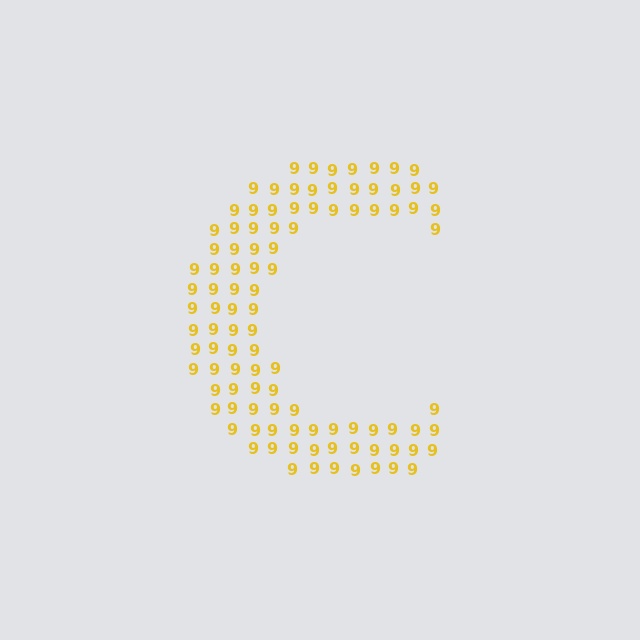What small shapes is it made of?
It is made of small digit 9's.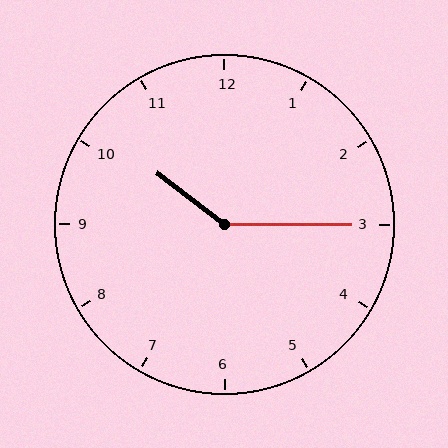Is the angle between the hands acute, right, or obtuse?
It is obtuse.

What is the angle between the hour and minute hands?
Approximately 142 degrees.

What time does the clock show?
10:15.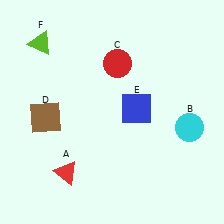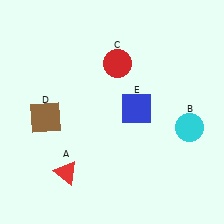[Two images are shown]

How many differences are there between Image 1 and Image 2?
There is 1 difference between the two images.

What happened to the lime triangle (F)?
The lime triangle (F) was removed in Image 2. It was in the top-left area of Image 1.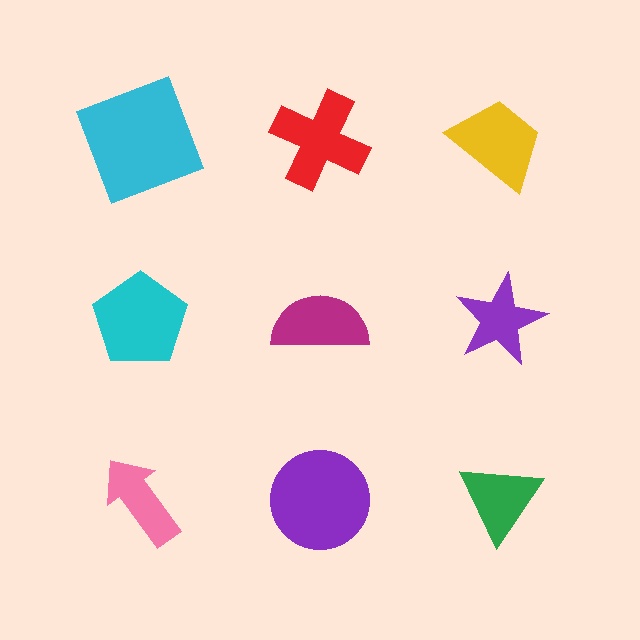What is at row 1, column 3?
A yellow trapezoid.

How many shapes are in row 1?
3 shapes.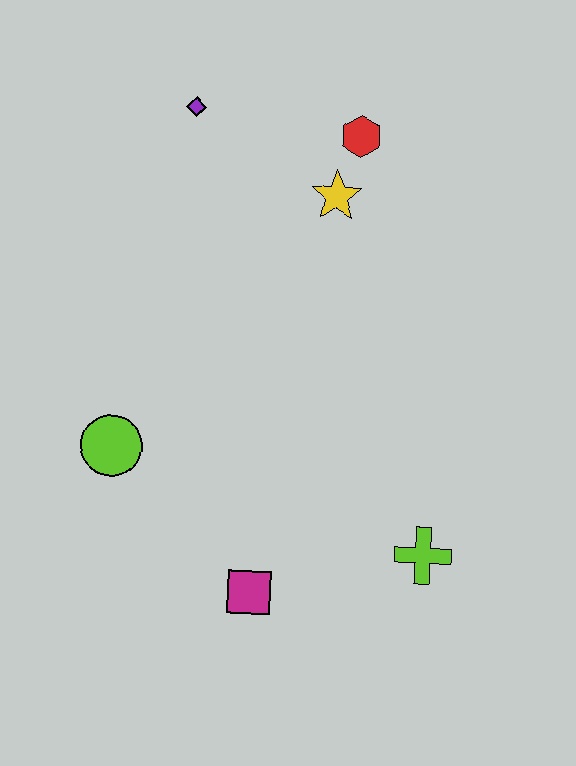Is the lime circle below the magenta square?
No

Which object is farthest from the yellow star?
The magenta square is farthest from the yellow star.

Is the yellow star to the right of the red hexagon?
No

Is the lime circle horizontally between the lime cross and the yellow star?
No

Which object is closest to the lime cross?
The magenta square is closest to the lime cross.